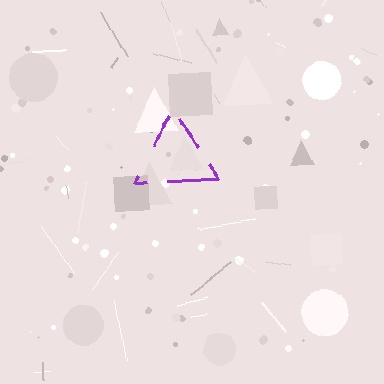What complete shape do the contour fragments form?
The contour fragments form a triangle.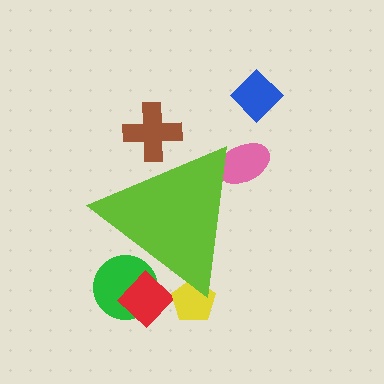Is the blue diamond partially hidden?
No, the blue diamond is fully visible.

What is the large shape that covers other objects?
A lime triangle.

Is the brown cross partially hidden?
Yes, the brown cross is partially hidden behind the lime triangle.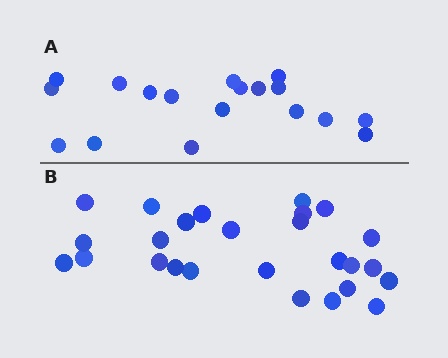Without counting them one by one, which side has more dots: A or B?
Region B (the bottom region) has more dots.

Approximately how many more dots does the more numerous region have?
Region B has roughly 8 or so more dots than region A.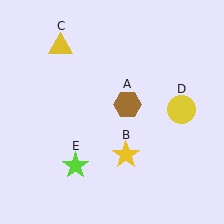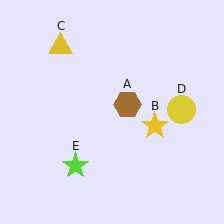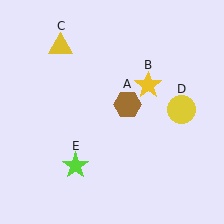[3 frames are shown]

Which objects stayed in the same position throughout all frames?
Brown hexagon (object A) and yellow triangle (object C) and yellow circle (object D) and lime star (object E) remained stationary.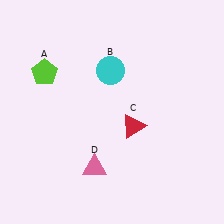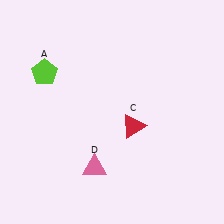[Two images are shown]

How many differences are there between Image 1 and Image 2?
There is 1 difference between the two images.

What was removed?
The cyan circle (B) was removed in Image 2.